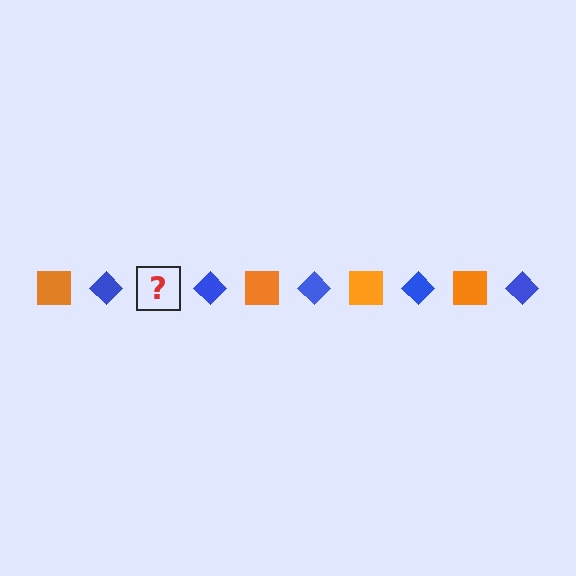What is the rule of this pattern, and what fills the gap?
The rule is that the pattern alternates between orange square and blue diamond. The gap should be filled with an orange square.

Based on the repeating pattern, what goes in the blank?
The blank should be an orange square.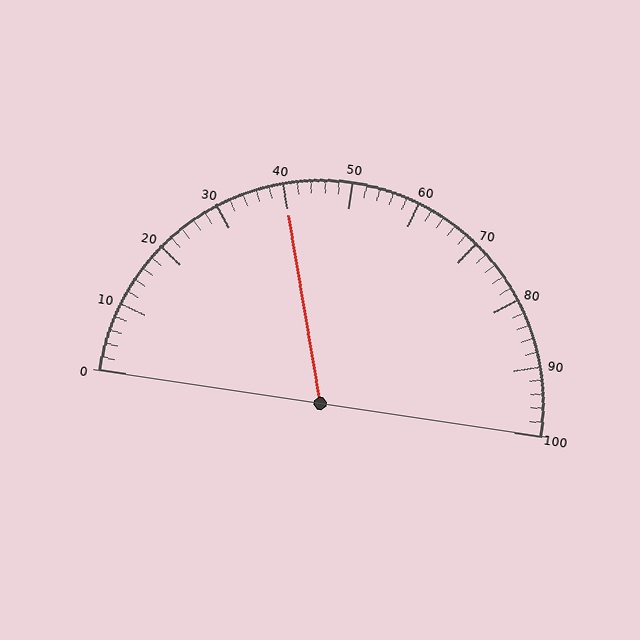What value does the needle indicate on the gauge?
The needle indicates approximately 40.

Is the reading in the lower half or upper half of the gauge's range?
The reading is in the lower half of the range (0 to 100).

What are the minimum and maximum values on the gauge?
The gauge ranges from 0 to 100.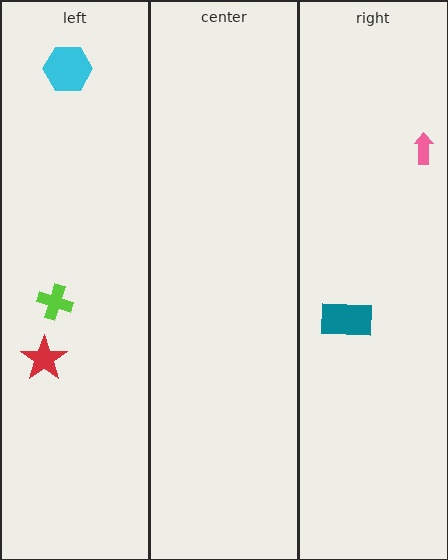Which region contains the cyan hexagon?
The left region.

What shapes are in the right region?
The pink arrow, the teal rectangle.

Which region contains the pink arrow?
The right region.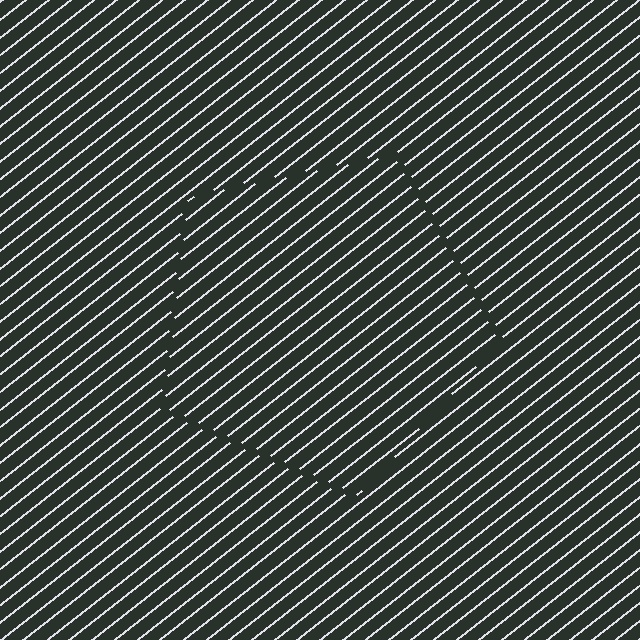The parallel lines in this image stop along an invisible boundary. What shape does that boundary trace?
An illusory pentagon. The interior of the shape contains the same grating, shifted by half a period — the contour is defined by the phase discontinuity where line-ends from the inner and outer gratings abut.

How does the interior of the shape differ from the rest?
The interior of the shape contains the same grating, shifted by half a period — the contour is defined by the phase discontinuity where line-ends from the inner and outer gratings abut.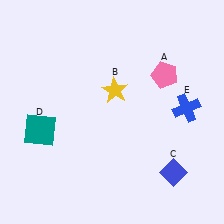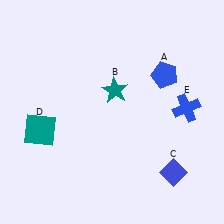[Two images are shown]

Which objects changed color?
A changed from pink to blue. B changed from yellow to teal.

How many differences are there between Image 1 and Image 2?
There are 2 differences between the two images.